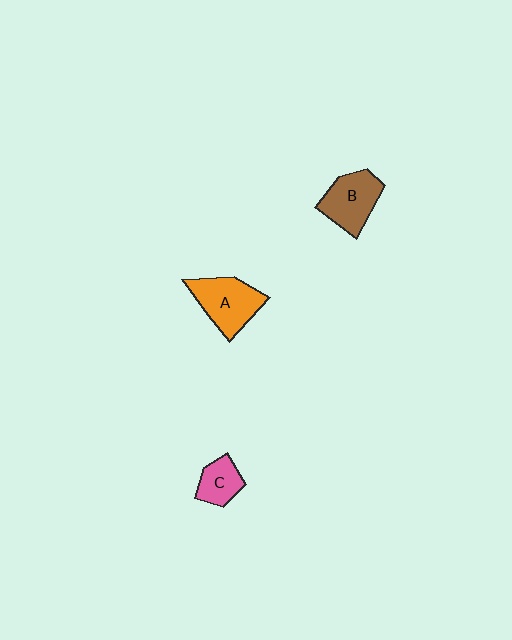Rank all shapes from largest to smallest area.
From largest to smallest: A (orange), B (brown), C (pink).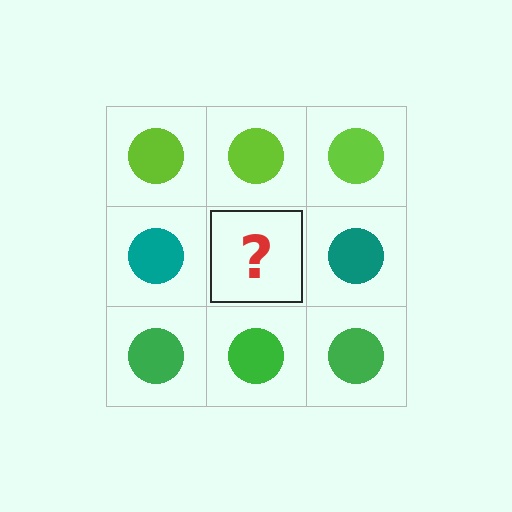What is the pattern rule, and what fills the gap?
The rule is that each row has a consistent color. The gap should be filled with a teal circle.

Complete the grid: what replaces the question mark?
The question mark should be replaced with a teal circle.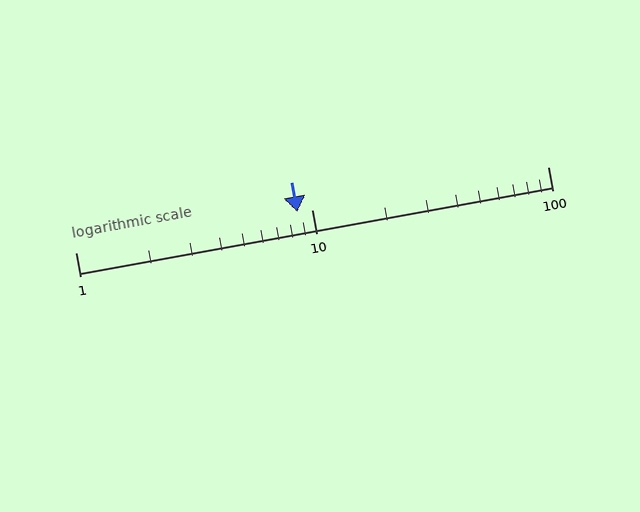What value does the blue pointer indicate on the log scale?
The pointer indicates approximately 8.7.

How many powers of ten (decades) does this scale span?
The scale spans 2 decades, from 1 to 100.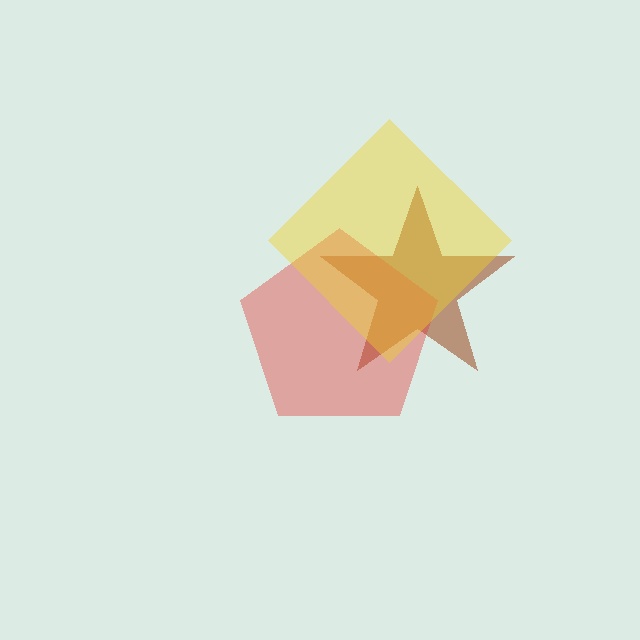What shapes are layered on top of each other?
The layered shapes are: a brown star, a red pentagon, a yellow diamond.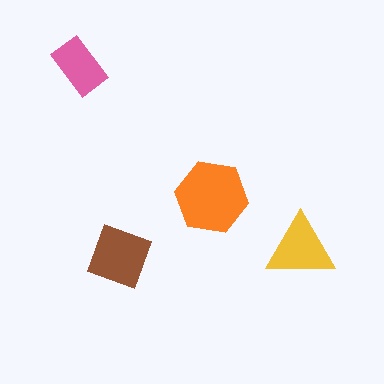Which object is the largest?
The orange hexagon.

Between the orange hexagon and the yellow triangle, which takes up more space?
The orange hexagon.